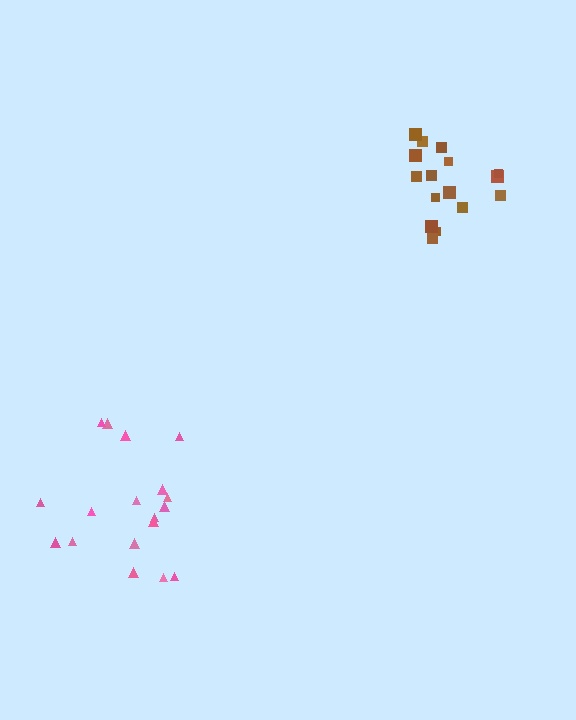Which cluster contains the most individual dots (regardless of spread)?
Pink (18).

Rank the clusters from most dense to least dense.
brown, pink.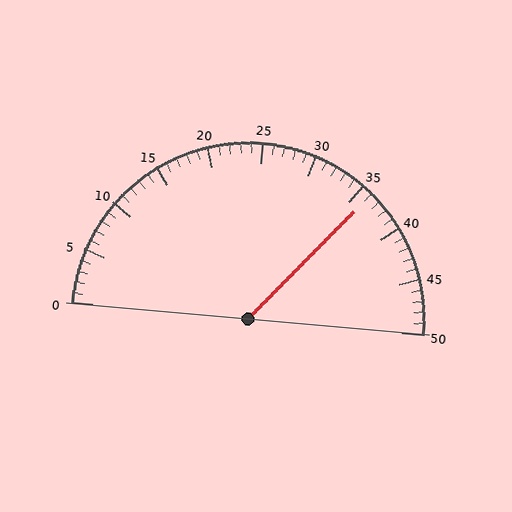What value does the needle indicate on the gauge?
The needle indicates approximately 36.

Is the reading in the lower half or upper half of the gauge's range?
The reading is in the upper half of the range (0 to 50).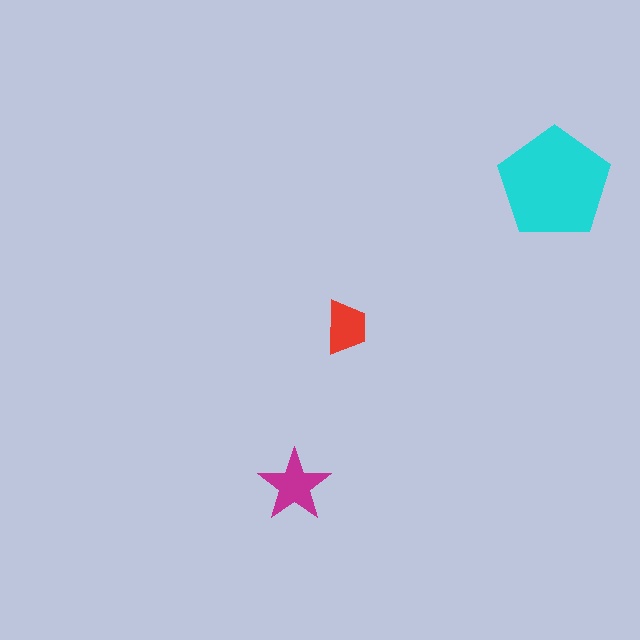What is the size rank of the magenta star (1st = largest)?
2nd.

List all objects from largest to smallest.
The cyan pentagon, the magenta star, the red trapezoid.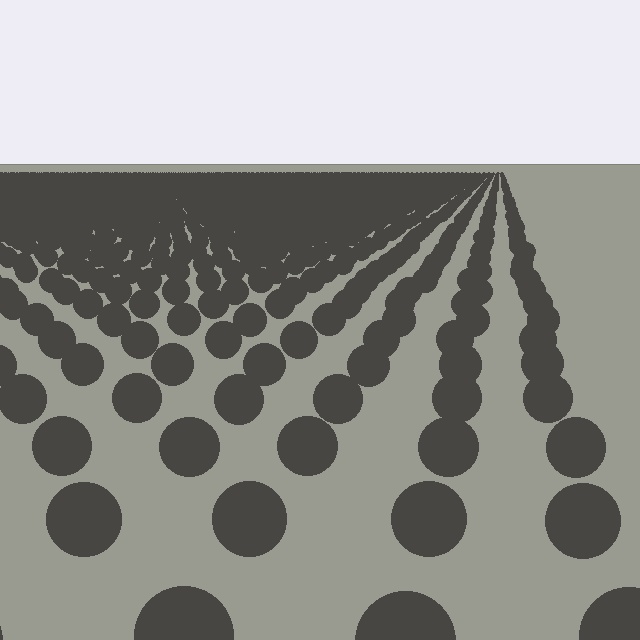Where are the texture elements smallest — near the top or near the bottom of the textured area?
Near the top.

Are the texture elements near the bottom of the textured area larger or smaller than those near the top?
Larger. Near the bottom, elements are closer to the viewer and appear at a bigger on-screen size.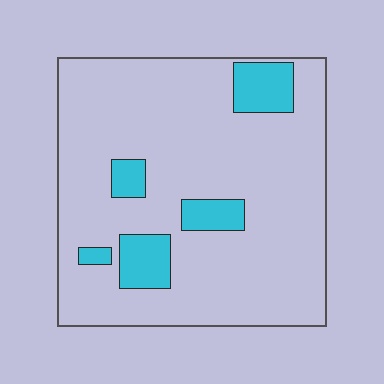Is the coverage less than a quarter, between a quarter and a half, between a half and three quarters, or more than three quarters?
Less than a quarter.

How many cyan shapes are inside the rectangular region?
5.